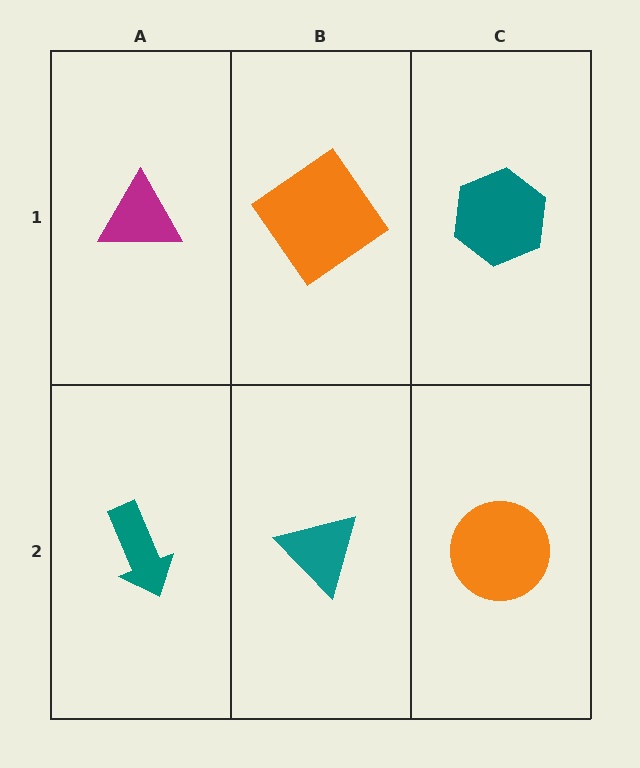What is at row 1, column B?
An orange diamond.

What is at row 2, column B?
A teal triangle.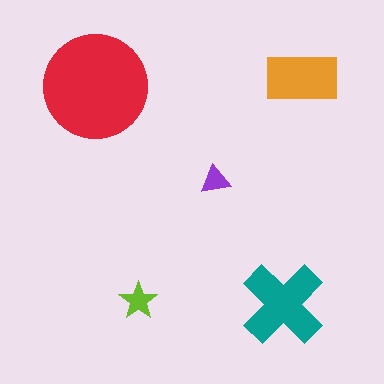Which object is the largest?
The red circle.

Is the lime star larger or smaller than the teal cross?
Smaller.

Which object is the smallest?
The purple triangle.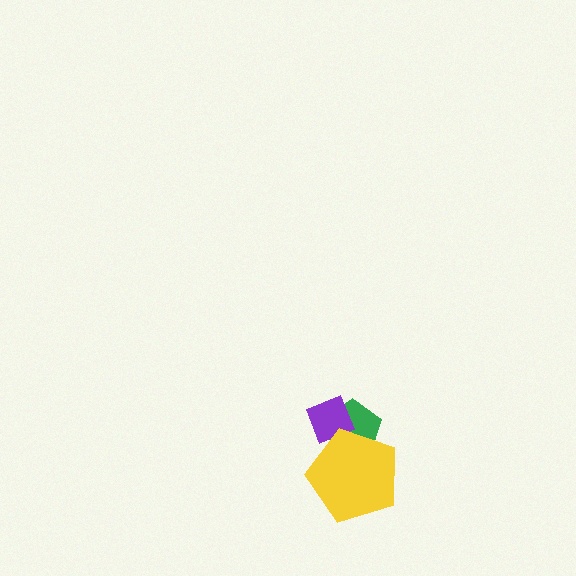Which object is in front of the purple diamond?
The yellow pentagon is in front of the purple diamond.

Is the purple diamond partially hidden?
Yes, it is partially covered by another shape.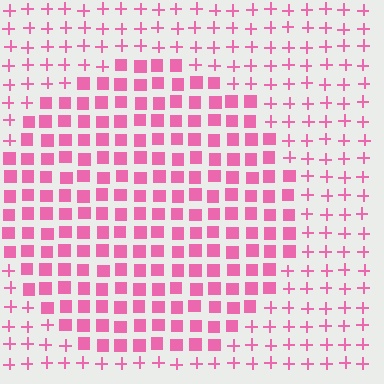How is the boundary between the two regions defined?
The boundary is defined by a change in element shape: squares inside vs. plus signs outside. All elements share the same color and spacing.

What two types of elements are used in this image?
The image uses squares inside the circle region and plus signs outside it.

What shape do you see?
I see a circle.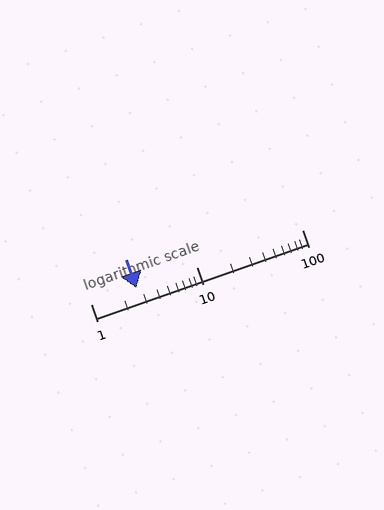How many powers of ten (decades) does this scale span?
The scale spans 2 decades, from 1 to 100.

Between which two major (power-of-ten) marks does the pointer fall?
The pointer is between 1 and 10.